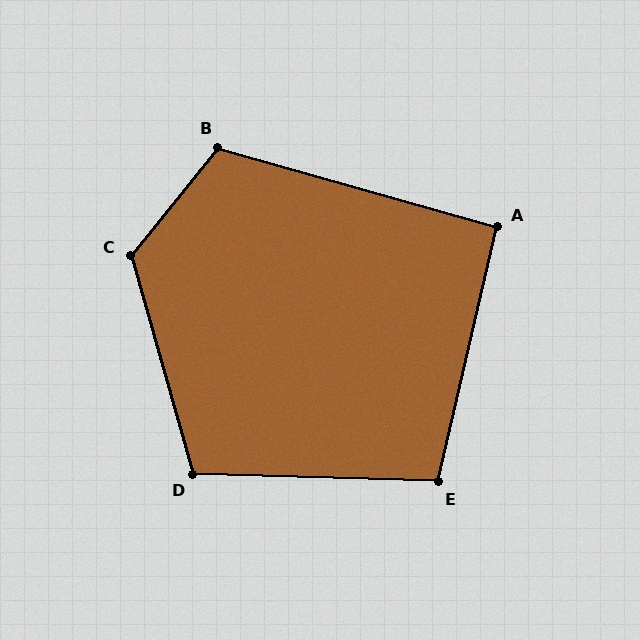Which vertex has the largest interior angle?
C, at approximately 125 degrees.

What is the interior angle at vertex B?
Approximately 113 degrees (obtuse).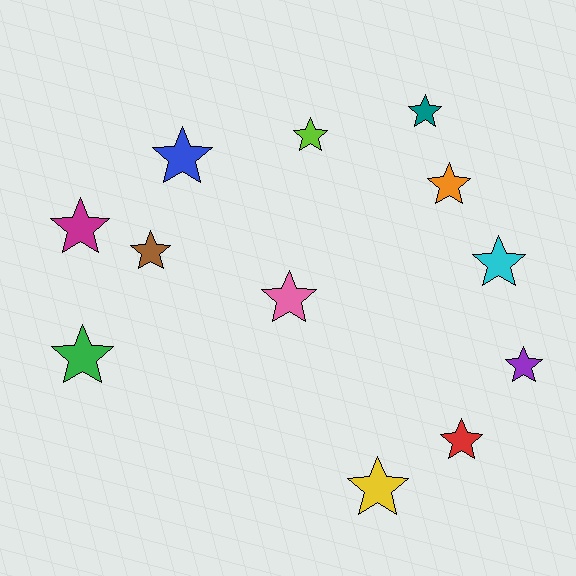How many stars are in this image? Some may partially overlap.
There are 12 stars.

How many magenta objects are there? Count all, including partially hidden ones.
There is 1 magenta object.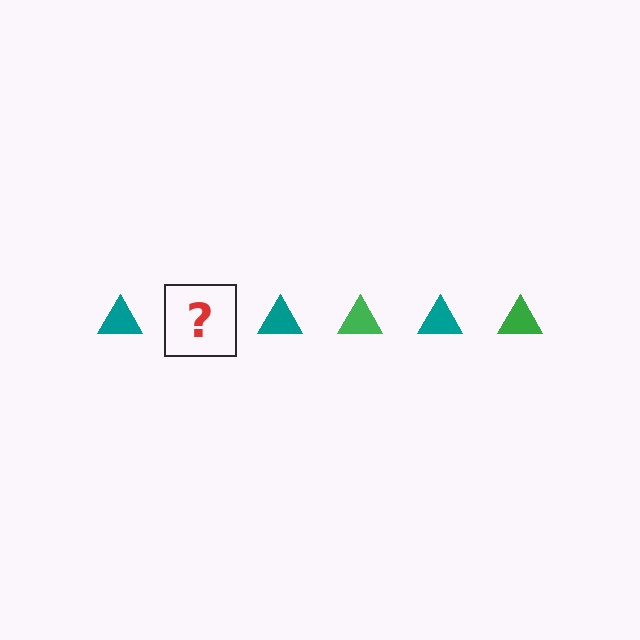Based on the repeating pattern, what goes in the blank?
The blank should be a green triangle.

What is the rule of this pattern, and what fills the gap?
The rule is that the pattern cycles through teal, green triangles. The gap should be filled with a green triangle.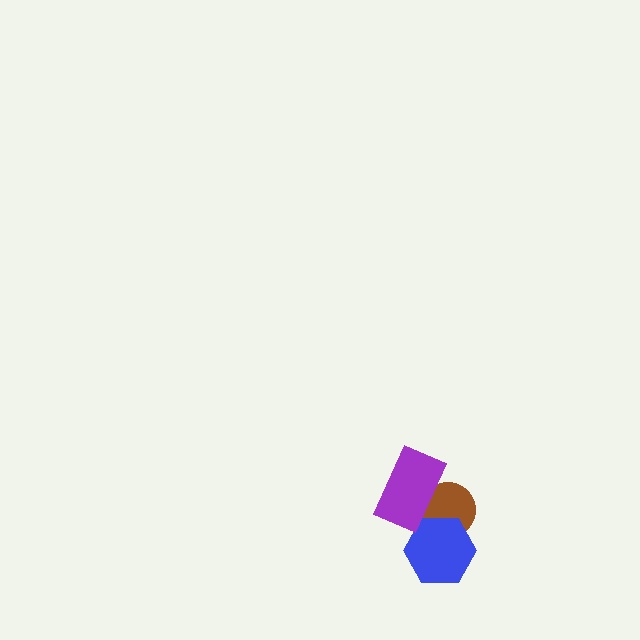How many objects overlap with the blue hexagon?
1 object overlaps with the blue hexagon.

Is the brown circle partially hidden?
Yes, it is partially covered by another shape.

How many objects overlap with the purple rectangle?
1 object overlaps with the purple rectangle.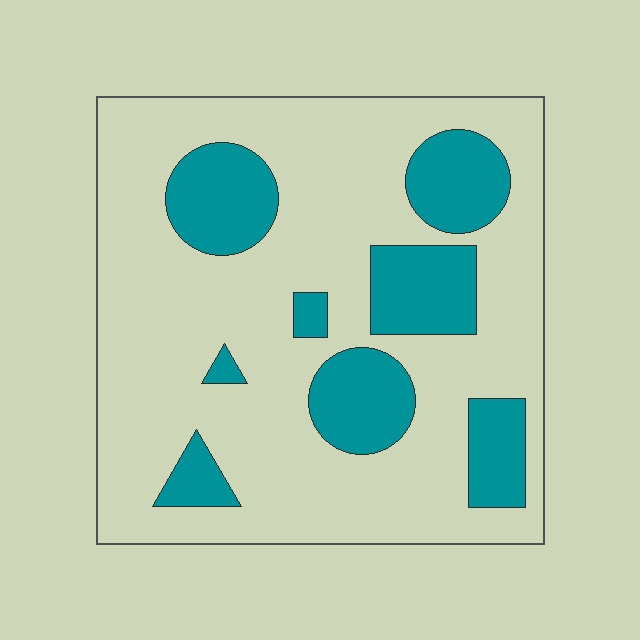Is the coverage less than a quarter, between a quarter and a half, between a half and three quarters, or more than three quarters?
Less than a quarter.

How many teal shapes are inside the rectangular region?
8.